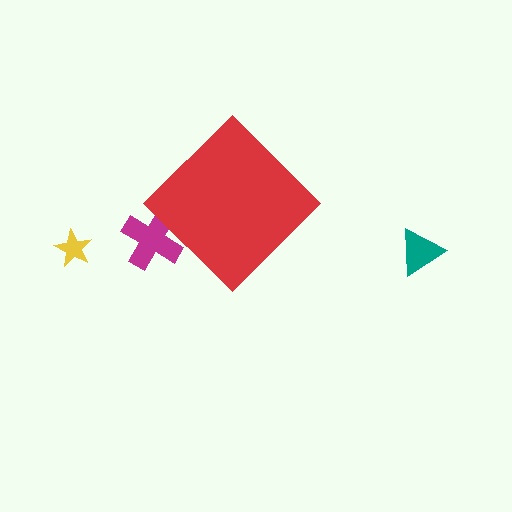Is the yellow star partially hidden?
No, the yellow star is fully visible.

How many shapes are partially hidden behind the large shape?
1 shape is partially hidden.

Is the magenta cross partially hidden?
Yes, the magenta cross is partially hidden behind the red diamond.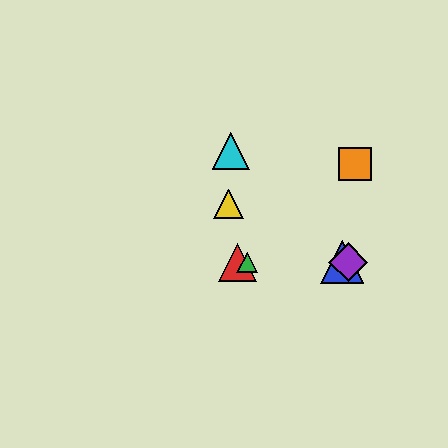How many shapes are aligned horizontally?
4 shapes (the red triangle, the blue triangle, the green triangle, the purple diamond) are aligned horizontally.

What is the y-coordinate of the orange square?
The orange square is at y≈164.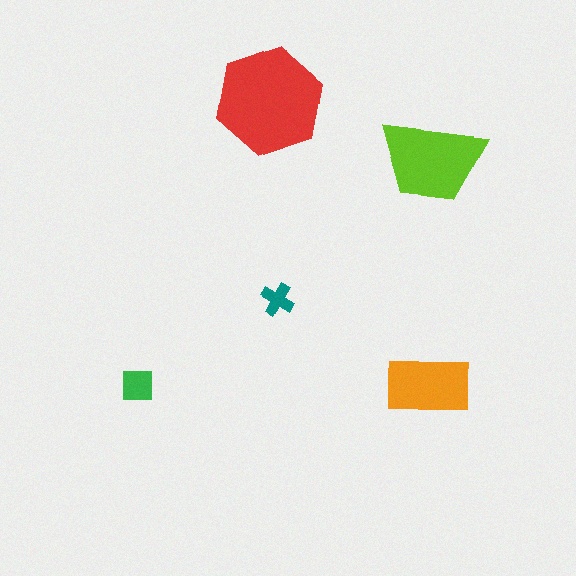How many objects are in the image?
There are 5 objects in the image.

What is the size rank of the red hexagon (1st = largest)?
1st.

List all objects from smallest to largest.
The teal cross, the green square, the orange rectangle, the lime trapezoid, the red hexagon.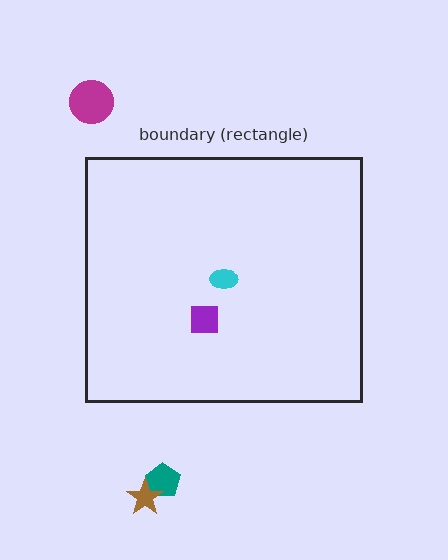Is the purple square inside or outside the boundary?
Inside.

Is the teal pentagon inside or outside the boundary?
Outside.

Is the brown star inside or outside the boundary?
Outside.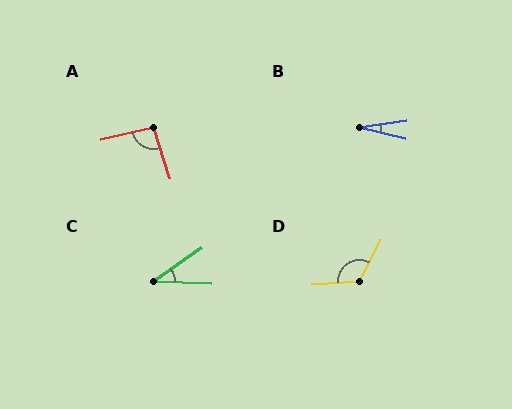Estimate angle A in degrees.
Approximately 94 degrees.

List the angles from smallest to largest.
B (22°), C (36°), A (94°), D (120°).